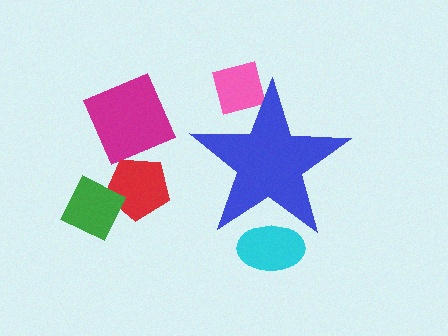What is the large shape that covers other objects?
A blue star.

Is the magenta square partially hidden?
No, the magenta square is fully visible.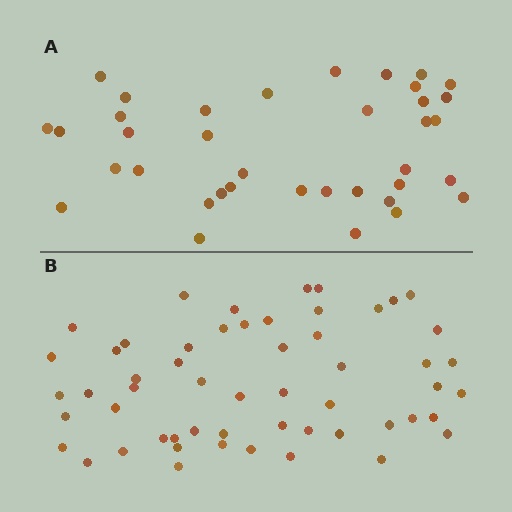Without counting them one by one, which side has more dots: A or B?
Region B (the bottom region) has more dots.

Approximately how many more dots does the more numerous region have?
Region B has approximately 20 more dots than region A.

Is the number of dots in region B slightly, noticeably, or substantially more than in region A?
Region B has substantially more. The ratio is roughly 1.5 to 1.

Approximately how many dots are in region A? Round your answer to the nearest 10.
About 40 dots. (The exact count is 37, which rounds to 40.)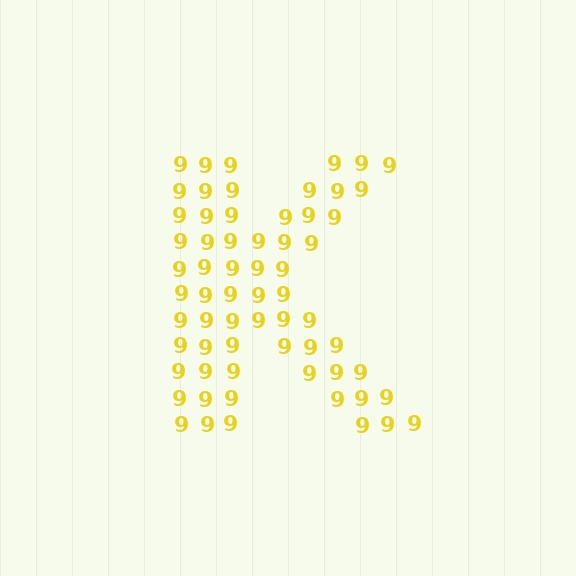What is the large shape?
The large shape is the letter K.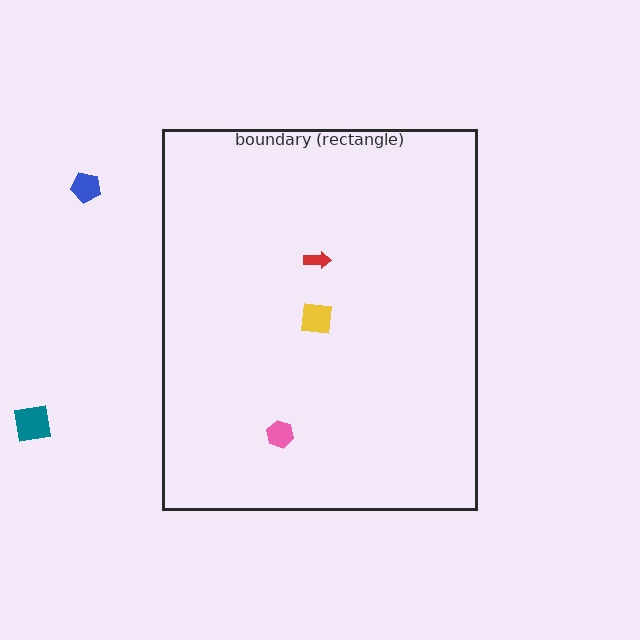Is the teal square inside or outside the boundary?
Outside.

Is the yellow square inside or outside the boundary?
Inside.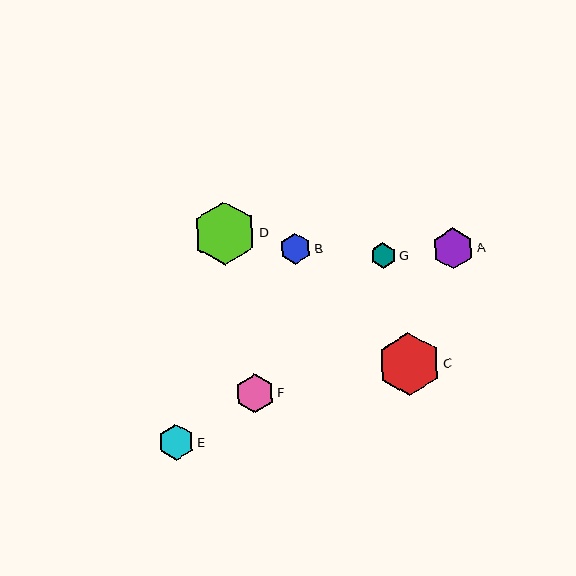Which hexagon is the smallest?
Hexagon G is the smallest with a size of approximately 26 pixels.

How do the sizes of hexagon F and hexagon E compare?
Hexagon F and hexagon E are approximately the same size.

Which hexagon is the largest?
Hexagon D is the largest with a size of approximately 63 pixels.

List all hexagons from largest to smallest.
From largest to smallest: D, C, A, F, E, B, G.